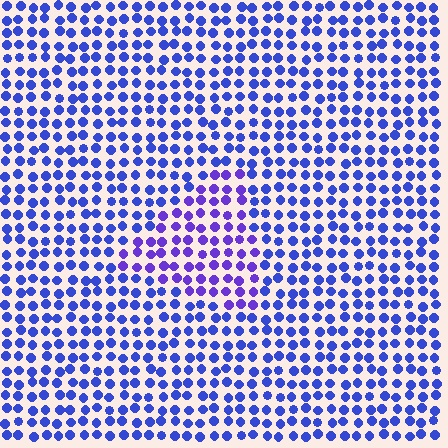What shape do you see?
I see a triangle.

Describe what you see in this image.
The image is filled with small blue elements in a uniform arrangement. A triangle-shaped region is visible where the elements are tinted to a slightly different hue, forming a subtle color boundary.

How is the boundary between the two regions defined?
The boundary is defined purely by a slight shift in hue (about 27 degrees). Spacing, size, and orientation are identical on both sides.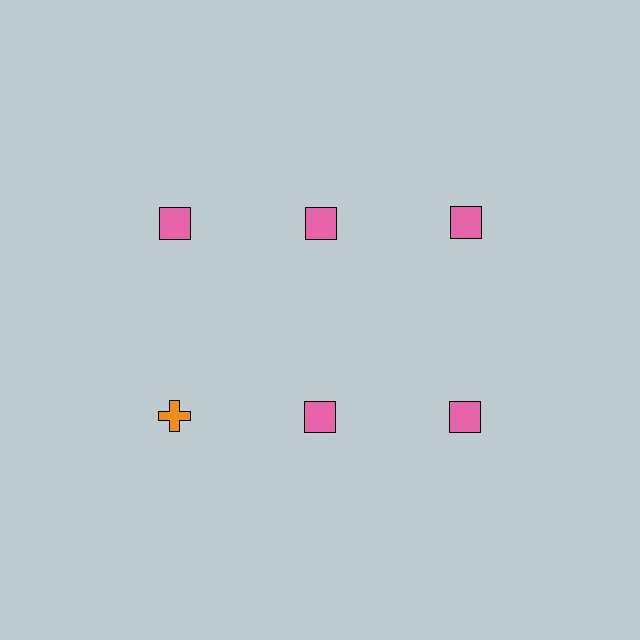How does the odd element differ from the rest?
It differs in both color (orange instead of pink) and shape (cross instead of square).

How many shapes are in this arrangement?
There are 6 shapes arranged in a grid pattern.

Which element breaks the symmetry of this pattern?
The orange cross in the second row, leftmost column breaks the symmetry. All other shapes are pink squares.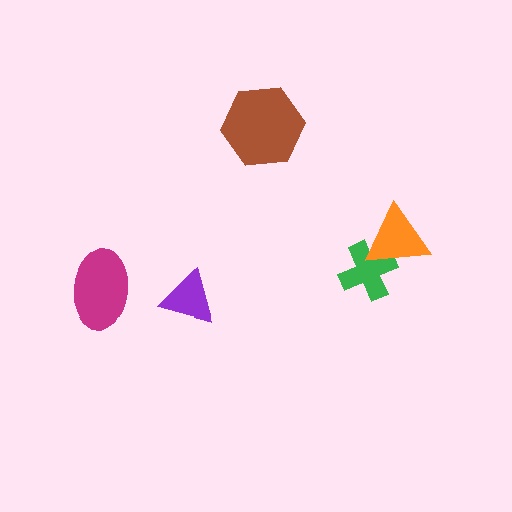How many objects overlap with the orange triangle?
1 object overlaps with the orange triangle.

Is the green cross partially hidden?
Yes, it is partially covered by another shape.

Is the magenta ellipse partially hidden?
No, no other shape covers it.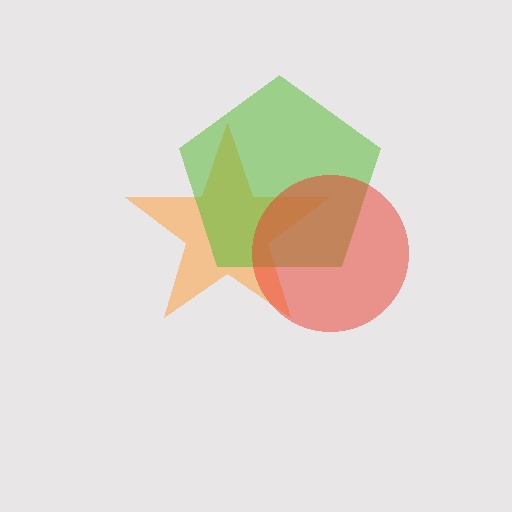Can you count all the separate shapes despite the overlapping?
Yes, there are 3 separate shapes.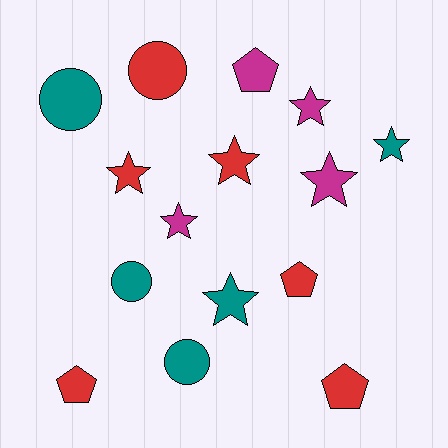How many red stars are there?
There are 2 red stars.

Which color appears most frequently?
Red, with 6 objects.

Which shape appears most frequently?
Star, with 7 objects.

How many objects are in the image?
There are 15 objects.